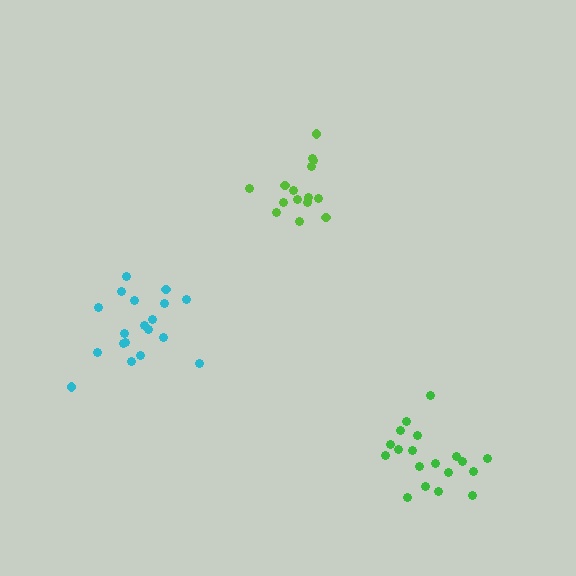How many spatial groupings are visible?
There are 3 spatial groupings.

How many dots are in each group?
Group 1: 15 dots, Group 2: 19 dots, Group 3: 19 dots (53 total).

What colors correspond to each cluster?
The clusters are colored: lime, green, cyan.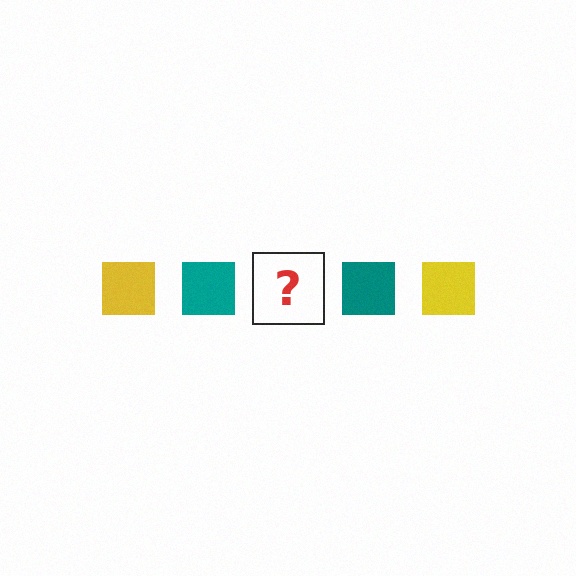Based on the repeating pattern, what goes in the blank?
The blank should be a yellow square.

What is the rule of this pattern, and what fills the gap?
The rule is that the pattern cycles through yellow, teal squares. The gap should be filled with a yellow square.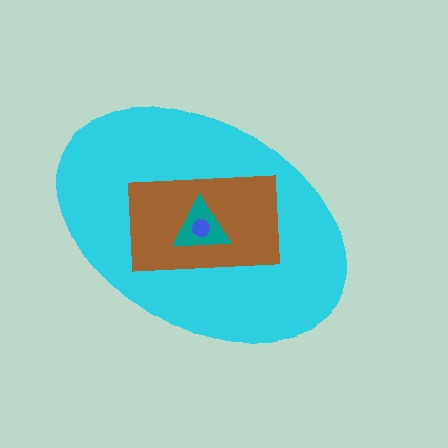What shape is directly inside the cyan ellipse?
The brown rectangle.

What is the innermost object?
The blue circle.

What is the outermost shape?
The cyan ellipse.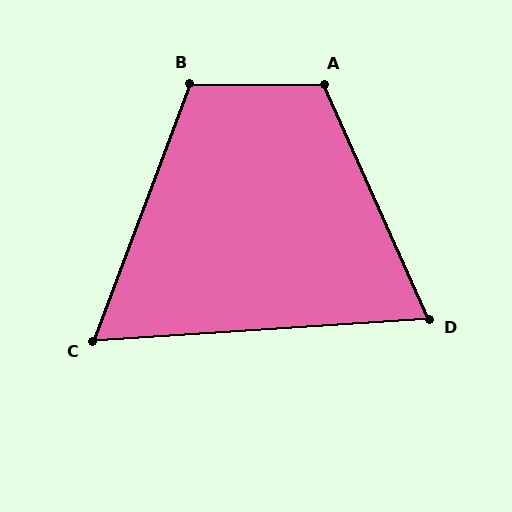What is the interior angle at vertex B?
Approximately 110 degrees (obtuse).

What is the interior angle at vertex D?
Approximately 70 degrees (acute).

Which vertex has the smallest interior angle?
C, at approximately 66 degrees.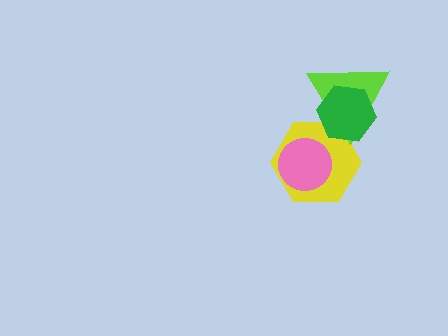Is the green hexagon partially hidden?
No, no other shape covers it.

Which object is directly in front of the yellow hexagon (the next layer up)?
The pink circle is directly in front of the yellow hexagon.